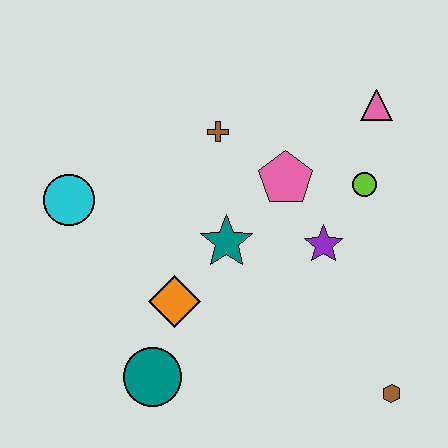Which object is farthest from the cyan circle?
The brown hexagon is farthest from the cyan circle.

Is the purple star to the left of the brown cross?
No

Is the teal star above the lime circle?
No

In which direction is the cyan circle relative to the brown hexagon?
The cyan circle is to the left of the brown hexagon.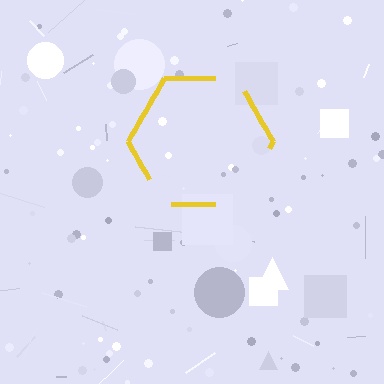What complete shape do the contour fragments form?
The contour fragments form a hexagon.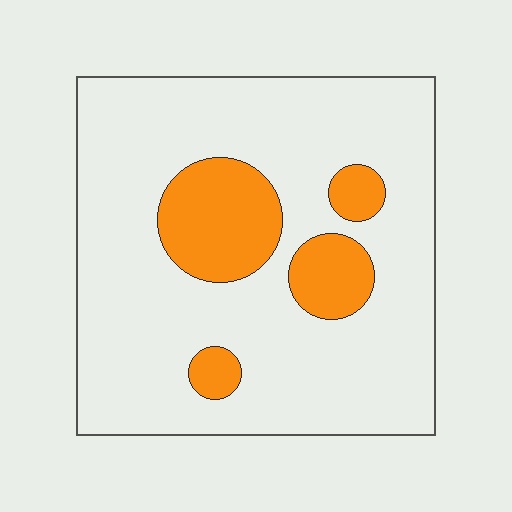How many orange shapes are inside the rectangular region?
4.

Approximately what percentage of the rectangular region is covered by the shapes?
Approximately 20%.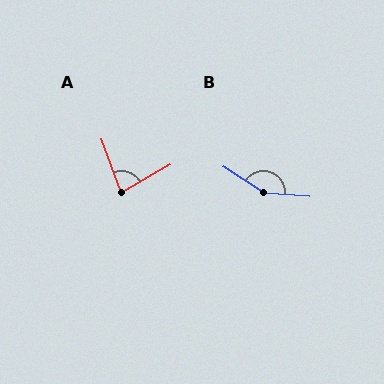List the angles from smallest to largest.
A (80°), B (151°).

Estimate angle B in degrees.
Approximately 151 degrees.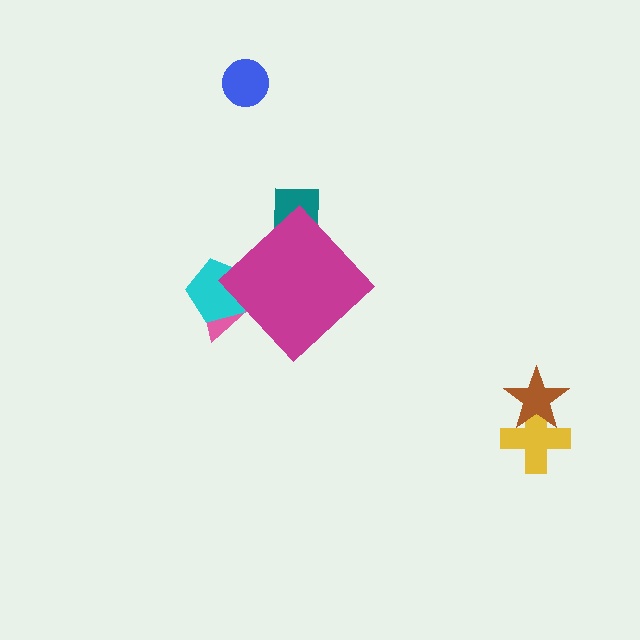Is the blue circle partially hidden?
No, the blue circle is fully visible.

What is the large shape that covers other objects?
A magenta diamond.